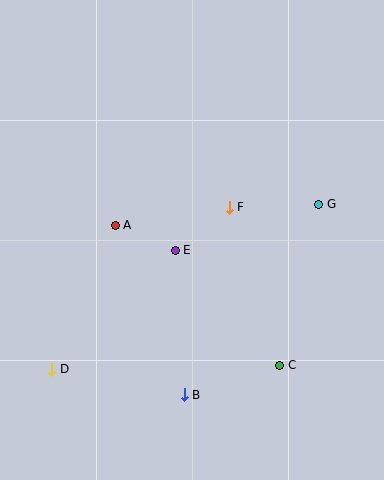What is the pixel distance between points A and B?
The distance between A and B is 183 pixels.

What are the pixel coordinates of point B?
Point B is at (184, 395).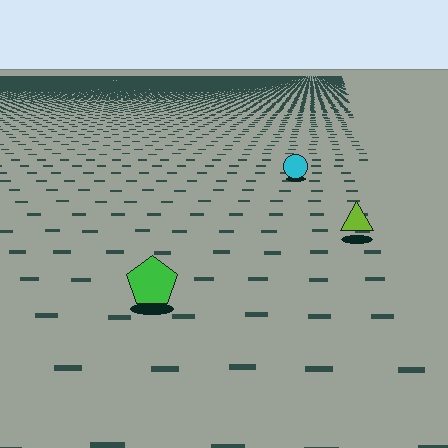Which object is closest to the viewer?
The green pentagon is closest. The texture marks near it are larger and more spread out.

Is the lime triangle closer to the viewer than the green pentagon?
No. The green pentagon is closer — you can tell from the texture gradient: the ground texture is coarser near it.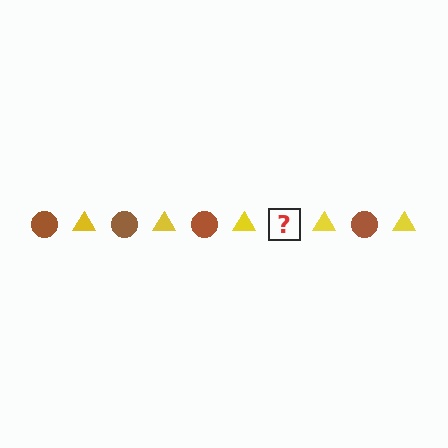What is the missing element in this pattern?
The missing element is a brown circle.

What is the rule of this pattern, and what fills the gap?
The rule is that the pattern alternates between brown circle and yellow triangle. The gap should be filled with a brown circle.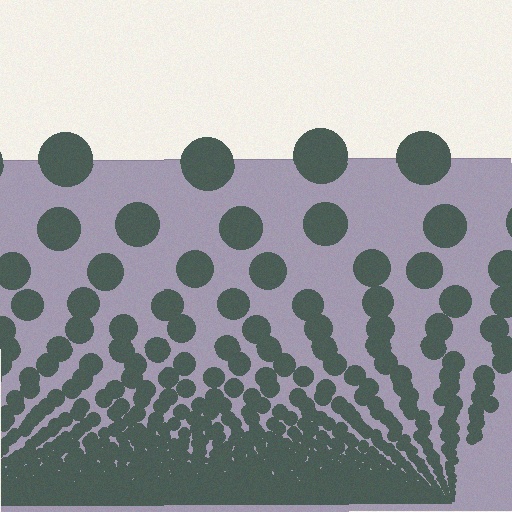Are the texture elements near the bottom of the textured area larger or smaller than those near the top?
Smaller. The gradient is inverted — elements near the bottom are smaller and denser.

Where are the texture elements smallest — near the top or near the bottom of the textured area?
Near the bottom.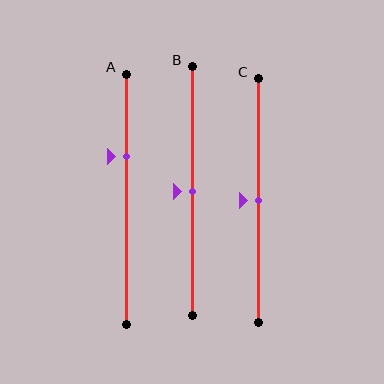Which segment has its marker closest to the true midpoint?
Segment B has its marker closest to the true midpoint.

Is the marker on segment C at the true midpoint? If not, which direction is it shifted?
Yes, the marker on segment C is at the true midpoint.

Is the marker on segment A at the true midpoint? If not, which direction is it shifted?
No, the marker on segment A is shifted upward by about 17% of the segment length.